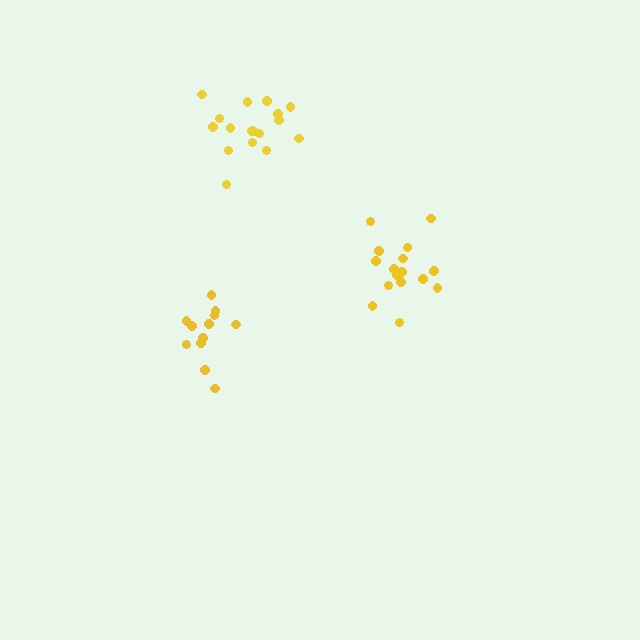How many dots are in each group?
Group 1: 12 dots, Group 2: 16 dots, Group 3: 17 dots (45 total).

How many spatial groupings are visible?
There are 3 spatial groupings.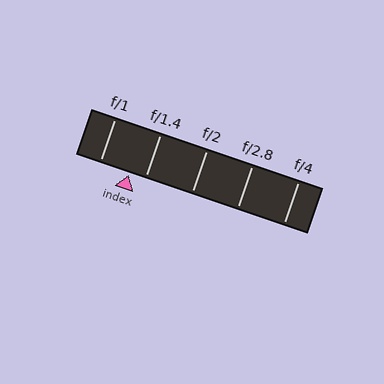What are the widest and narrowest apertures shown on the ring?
The widest aperture shown is f/1 and the narrowest is f/4.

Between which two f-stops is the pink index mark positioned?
The index mark is between f/1 and f/1.4.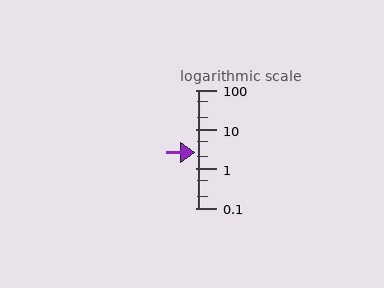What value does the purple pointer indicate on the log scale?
The pointer indicates approximately 2.6.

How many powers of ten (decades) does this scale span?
The scale spans 3 decades, from 0.1 to 100.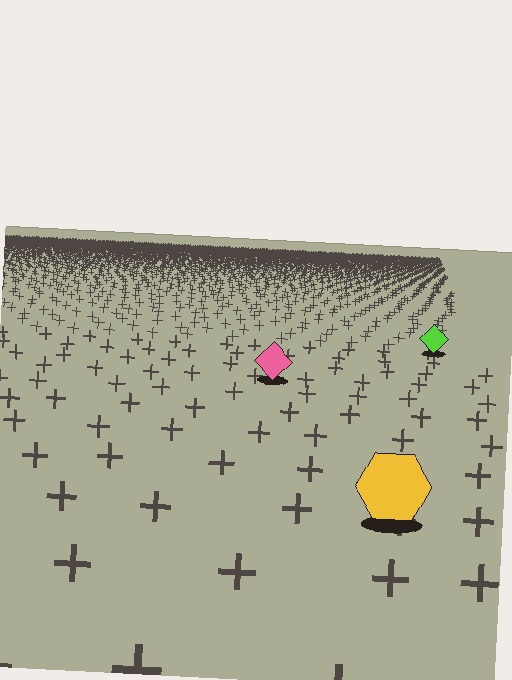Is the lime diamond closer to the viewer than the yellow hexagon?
No. The yellow hexagon is closer — you can tell from the texture gradient: the ground texture is coarser near it.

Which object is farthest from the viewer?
The lime diamond is farthest from the viewer. It appears smaller and the ground texture around it is denser.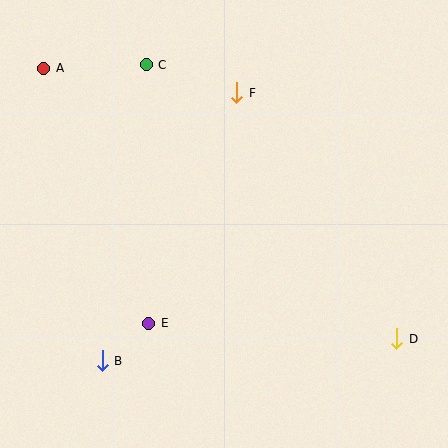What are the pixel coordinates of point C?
Point C is at (146, 65).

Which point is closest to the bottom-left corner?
Point B is closest to the bottom-left corner.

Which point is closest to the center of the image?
Point E at (149, 323) is closest to the center.